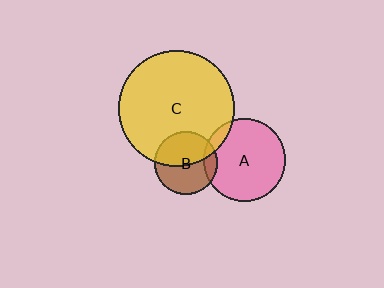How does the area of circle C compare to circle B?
Approximately 3.4 times.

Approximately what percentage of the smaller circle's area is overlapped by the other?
Approximately 15%.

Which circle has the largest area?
Circle C (yellow).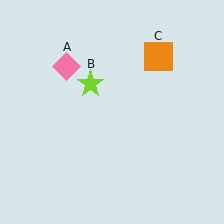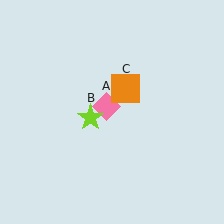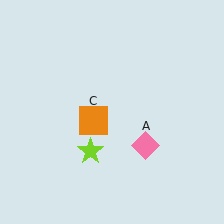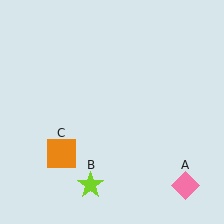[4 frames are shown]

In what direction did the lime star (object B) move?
The lime star (object B) moved down.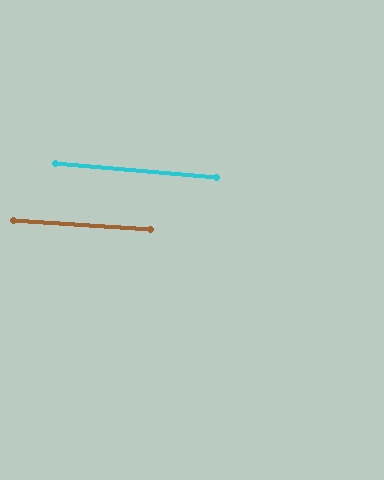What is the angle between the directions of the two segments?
Approximately 1 degree.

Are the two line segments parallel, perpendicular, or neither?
Parallel — their directions differ by only 1.2°.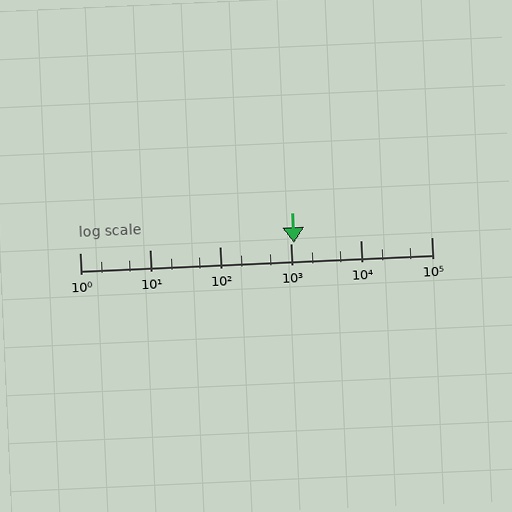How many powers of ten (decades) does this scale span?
The scale spans 5 decades, from 1 to 100000.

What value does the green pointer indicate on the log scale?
The pointer indicates approximately 1100.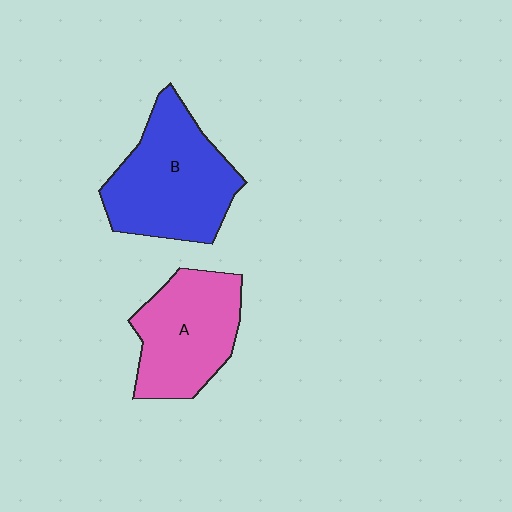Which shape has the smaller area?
Shape A (pink).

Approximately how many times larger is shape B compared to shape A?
Approximately 1.2 times.